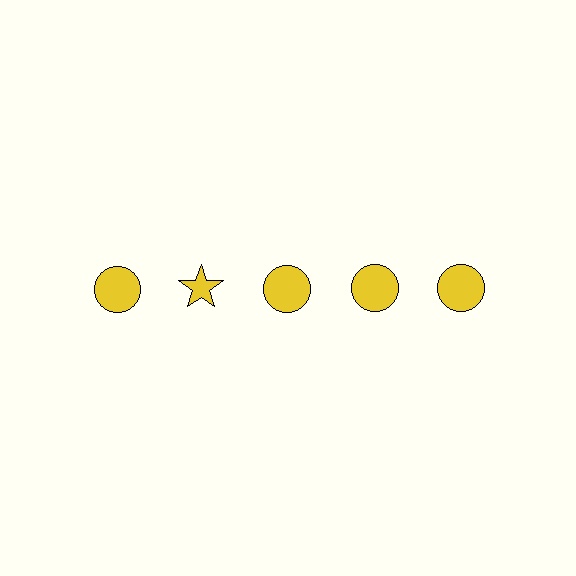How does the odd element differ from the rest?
It has a different shape: star instead of circle.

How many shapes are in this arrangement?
There are 5 shapes arranged in a grid pattern.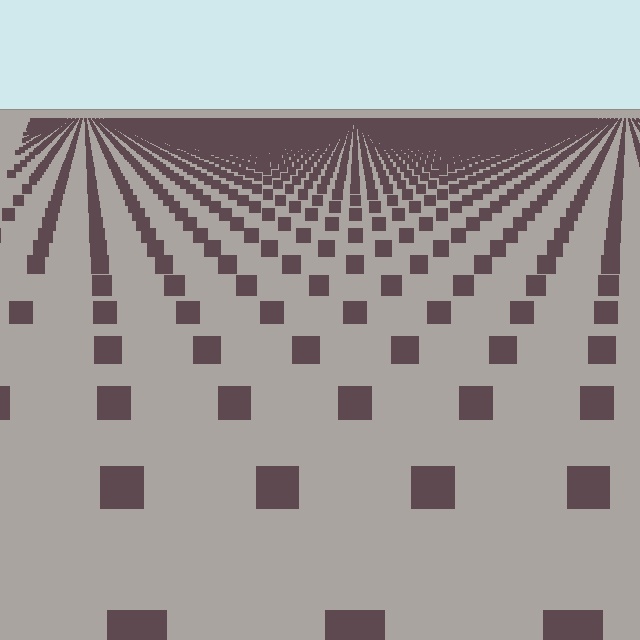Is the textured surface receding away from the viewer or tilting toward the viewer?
The surface is receding away from the viewer. Texture elements get smaller and denser toward the top.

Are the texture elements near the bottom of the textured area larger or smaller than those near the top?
Larger. Near the bottom, elements are closer to the viewer and appear at a bigger on-screen size.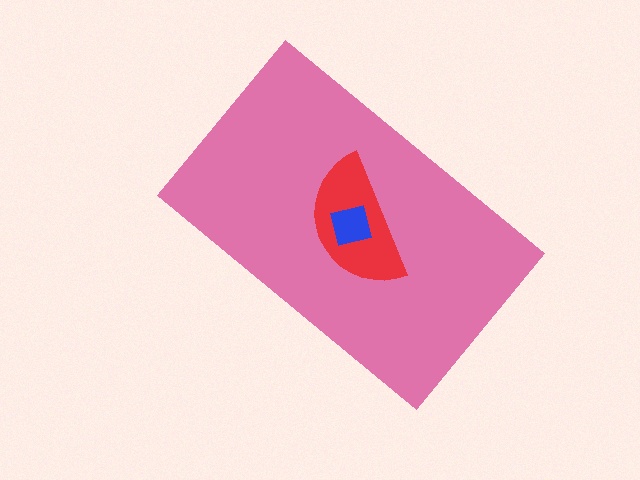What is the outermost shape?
The pink rectangle.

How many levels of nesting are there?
3.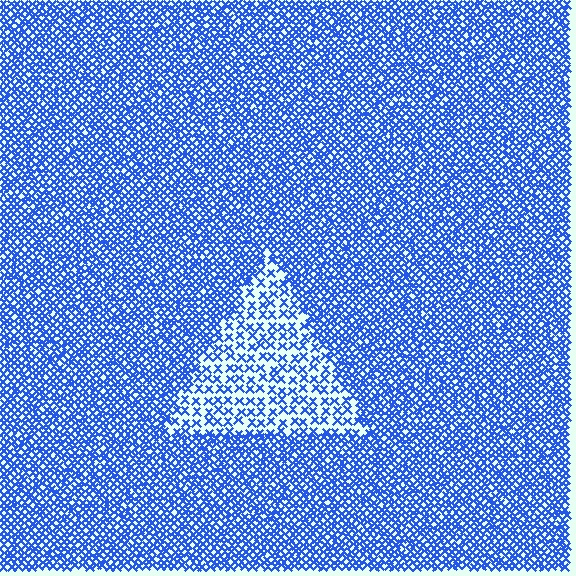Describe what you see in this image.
The image contains small blue elements arranged at two different densities. A triangle-shaped region is visible where the elements are less densely packed than the surrounding area.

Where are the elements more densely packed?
The elements are more densely packed outside the triangle boundary.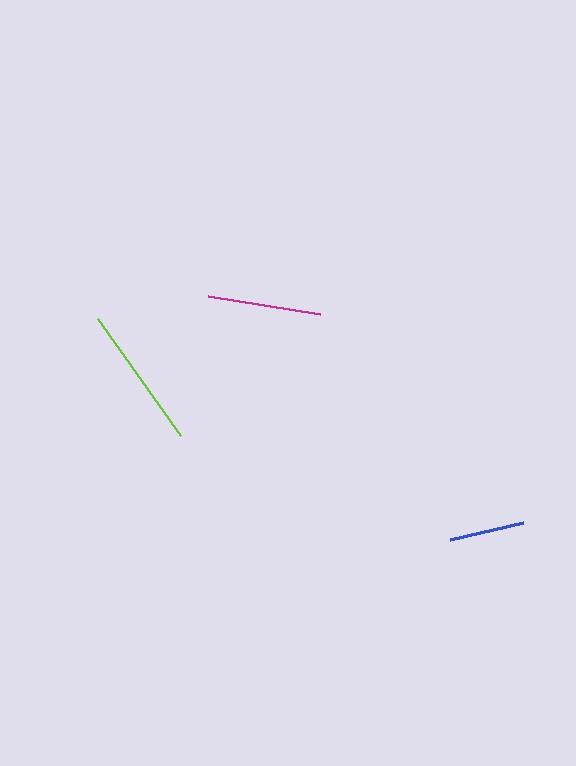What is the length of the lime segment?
The lime segment is approximately 143 pixels long.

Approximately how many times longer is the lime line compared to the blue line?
The lime line is approximately 1.9 times the length of the blue line.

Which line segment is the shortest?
The blue line is the shortest at approximately 74 pixels.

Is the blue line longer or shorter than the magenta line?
The magenta line is longer than the blue line.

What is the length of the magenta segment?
The magenta segment is approximately 114 pixels long.